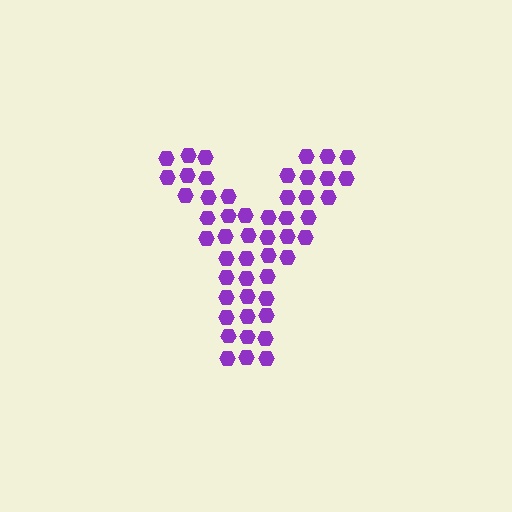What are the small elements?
The small elements are hexagons.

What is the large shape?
The large shape is the letter Y.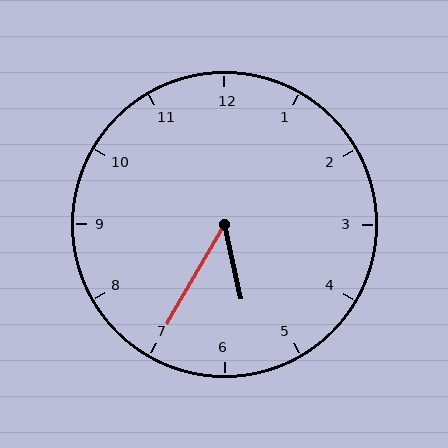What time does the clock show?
5:35.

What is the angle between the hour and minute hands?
Approximately 42 degrees.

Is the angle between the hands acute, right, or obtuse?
It is acute.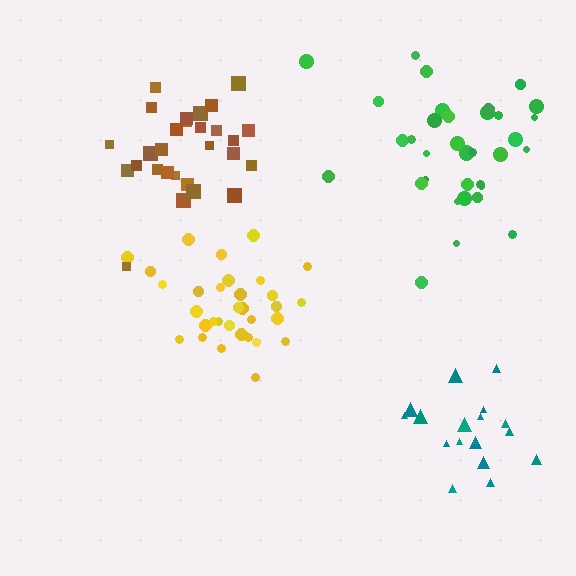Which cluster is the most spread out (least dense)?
Green.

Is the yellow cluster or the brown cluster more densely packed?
Yellow.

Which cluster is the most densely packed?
Yellow.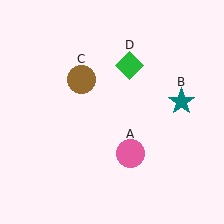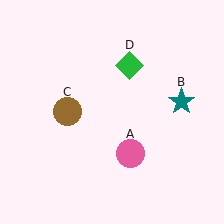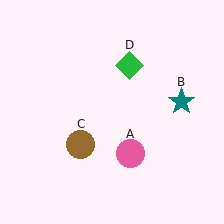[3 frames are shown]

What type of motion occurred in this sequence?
The brown circle (object C) rotated counterclockwise around the center of the scene.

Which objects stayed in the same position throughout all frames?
Pink circle (object A) and teal star (object B) and green diamond (object D) remained stationary.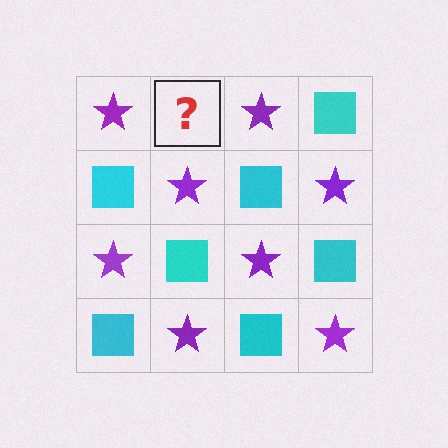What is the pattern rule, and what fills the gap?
The rule is that it alternates purple star and cyan square in a checkerboard pattern. The gap should be filled with a cyan square.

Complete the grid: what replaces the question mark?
The question mark should be replaced with a cyan square.